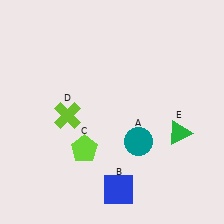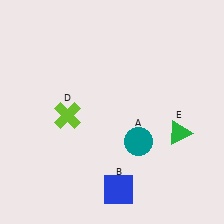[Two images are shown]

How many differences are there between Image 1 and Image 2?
There is 1 difference between the two images.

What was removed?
The lime pentagon (C) was removed in Image 2.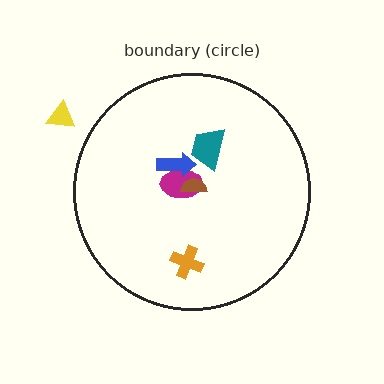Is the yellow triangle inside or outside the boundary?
Outside.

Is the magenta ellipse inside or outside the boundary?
Inside.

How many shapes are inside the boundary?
5 inside, 1 outside.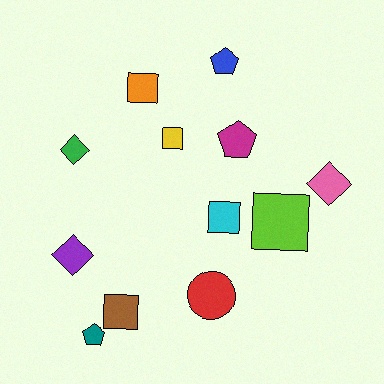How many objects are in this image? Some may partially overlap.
There are 12 objects.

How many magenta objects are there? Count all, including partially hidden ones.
There is 1 magenta object.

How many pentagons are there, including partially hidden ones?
There are 3 pentagons.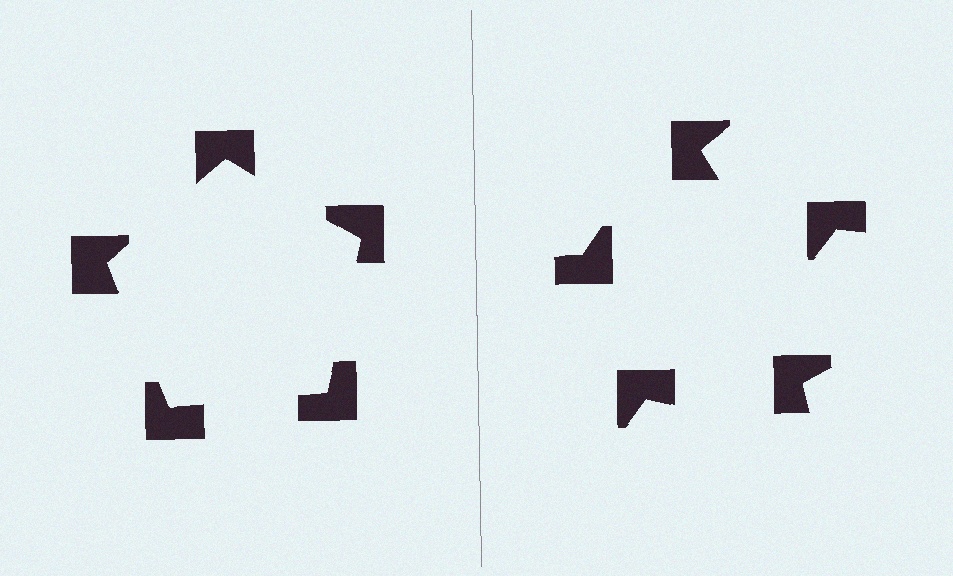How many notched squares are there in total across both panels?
10 — 5 on each side.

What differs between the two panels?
The notched squares are positioned identically on both sides; only the wedge orientations differ. On the left they align to a pentagon; on the right they are misaligned.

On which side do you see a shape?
An illusory pentagon appears on the left side. On the right side the wedge cuts are rotated, so no coherent shape forms.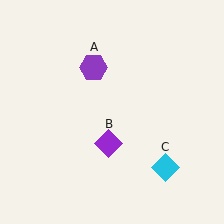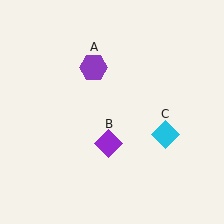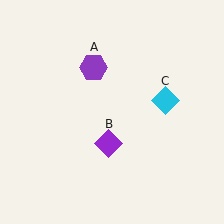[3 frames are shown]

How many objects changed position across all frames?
1 object changed position: cyan diamond (object C).